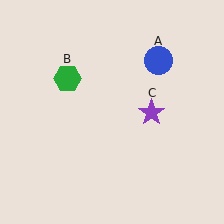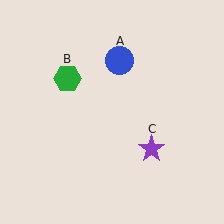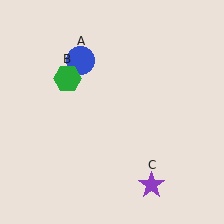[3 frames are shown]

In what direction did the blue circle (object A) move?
The blue circle (object A) moved left.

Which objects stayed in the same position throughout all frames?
Green hexagon (object B) remained stationary.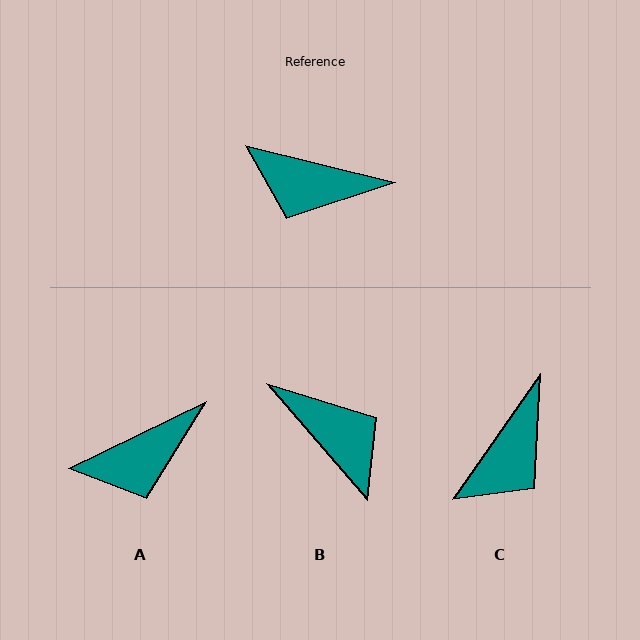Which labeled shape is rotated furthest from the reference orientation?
B, about 145 degrees away.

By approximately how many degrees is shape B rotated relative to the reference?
Approximately 145 degrees counter-clockwise.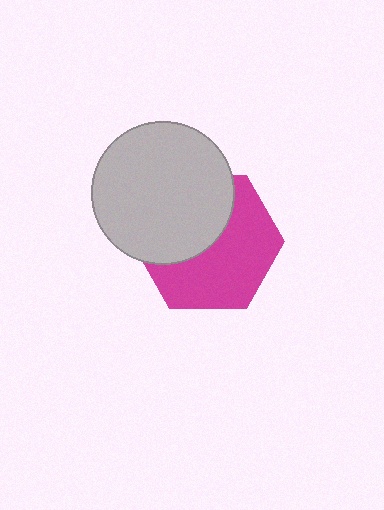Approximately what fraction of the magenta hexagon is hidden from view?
Roughly 44% of the magenta hexagon is hidden behind the light gray circle.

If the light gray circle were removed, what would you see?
You would see the complete magenta hexagon.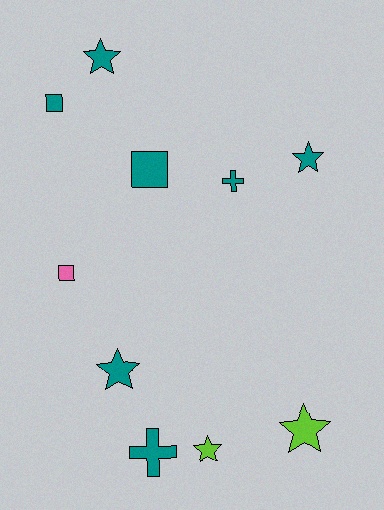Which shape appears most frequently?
Star, with 5 objects.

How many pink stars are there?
There are no pink stars.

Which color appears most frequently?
Teal, with 7 objects.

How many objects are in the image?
There are 10 objects.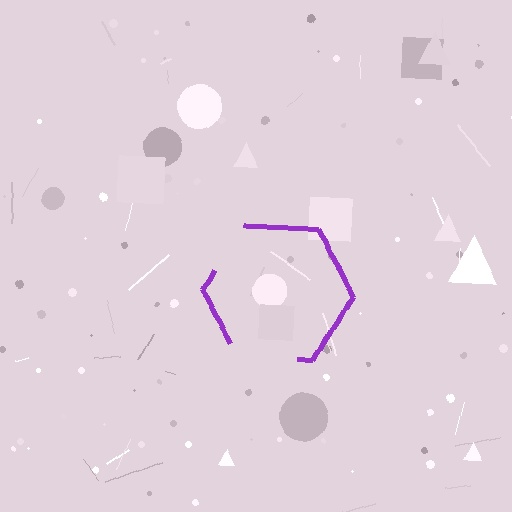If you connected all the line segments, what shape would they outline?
They would outline a hexagon.